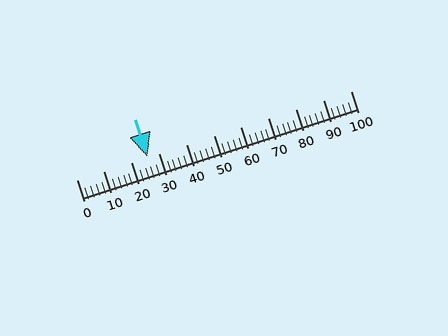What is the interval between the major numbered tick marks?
The major tick marks are spaced 10 units apart.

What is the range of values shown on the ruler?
The ruler shows values from 0 to 100.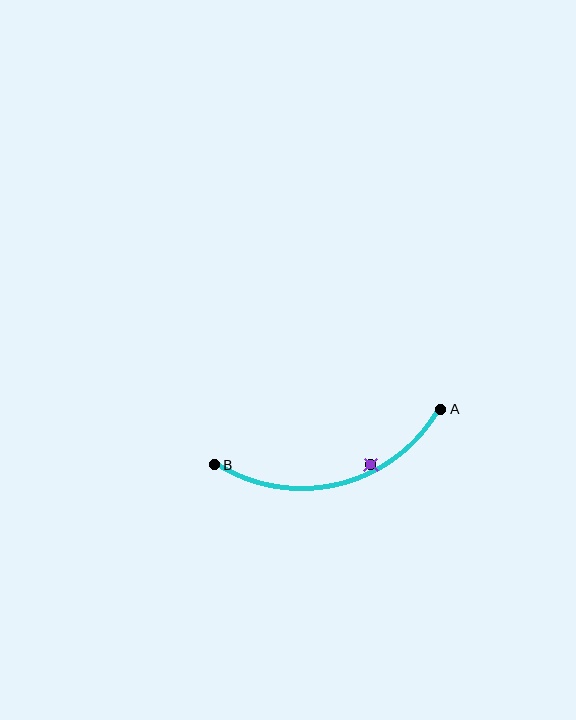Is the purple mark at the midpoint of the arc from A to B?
No — the purple mark does not lie on the arc at all. It sits slightly inside the curve.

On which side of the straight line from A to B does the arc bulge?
The arc bulges below the straight line connecting A and B.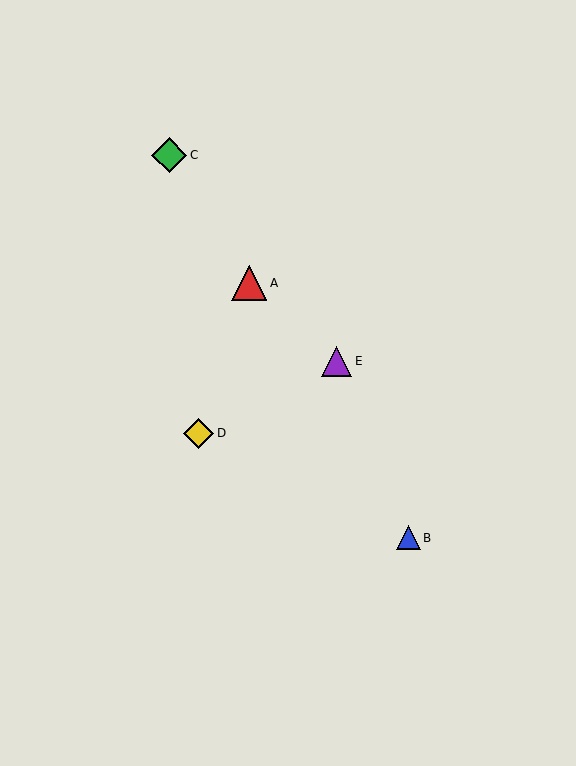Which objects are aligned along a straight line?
Objects A, B, C are aligned along a straight line.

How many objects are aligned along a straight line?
3 objects (A, B, C) are aligned along a straight line.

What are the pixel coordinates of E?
Object E is at (337, 361).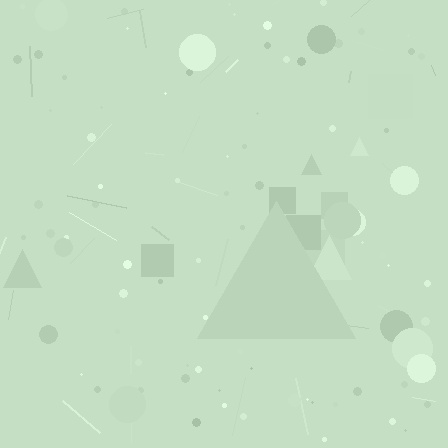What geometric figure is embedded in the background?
A triangle is embedded in the background.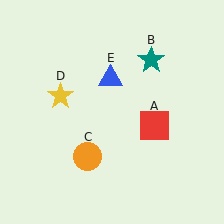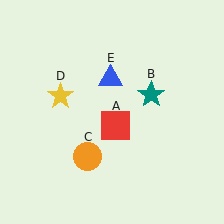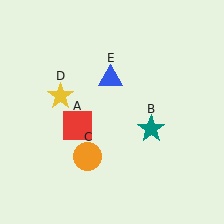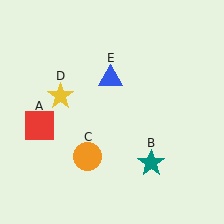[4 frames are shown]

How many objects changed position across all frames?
2 objects changed position: red square (object A), teal star (object B).